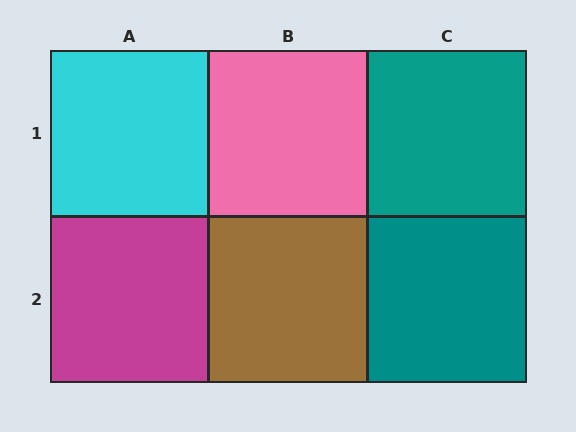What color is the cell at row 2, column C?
Teal.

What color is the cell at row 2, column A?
Magenta.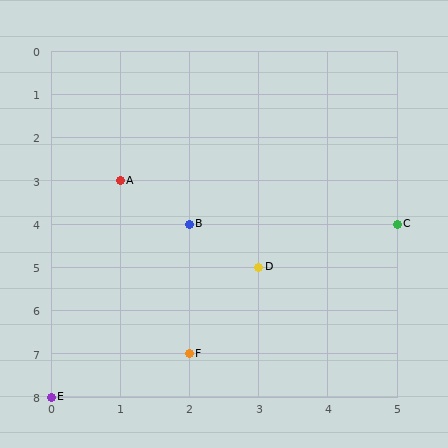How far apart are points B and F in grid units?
Points B and F are 3 rows apart.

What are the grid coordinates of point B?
Point B is at grid coordinates (2, 4).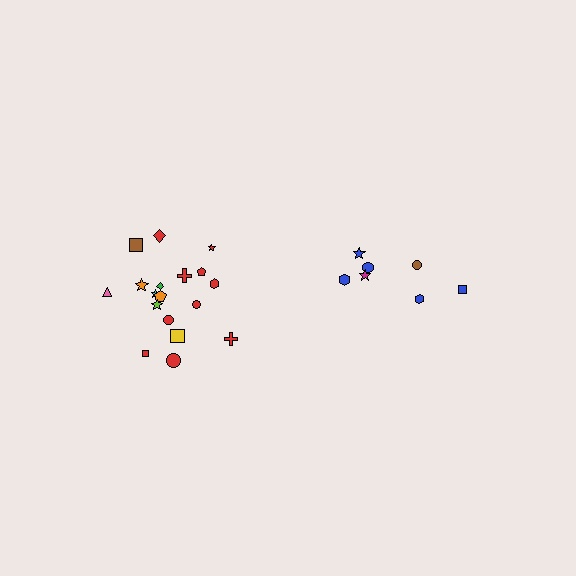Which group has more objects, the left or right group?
The left group.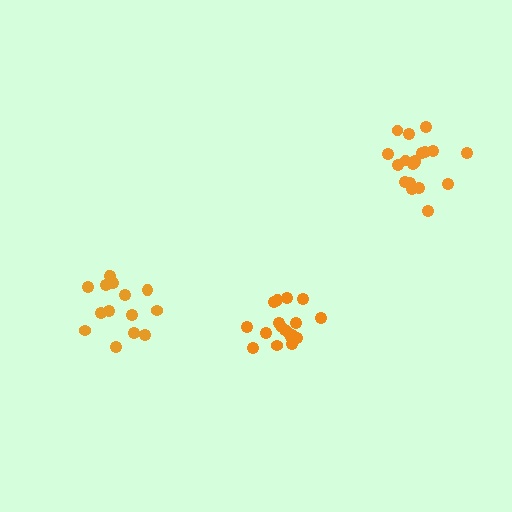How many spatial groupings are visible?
There are 3 spatial groupings.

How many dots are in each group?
Group 1: 20 dots, Group 2: 15 dots, Group 3: 19 dots (54 total).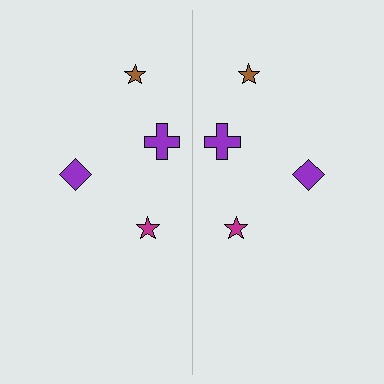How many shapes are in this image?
There are 8 shapes in this image.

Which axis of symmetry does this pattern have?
The pattern has a vertical axis of symmetry running through the center of the image.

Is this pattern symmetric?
Yes, this pattern has bilateral (reflection) symmetry.